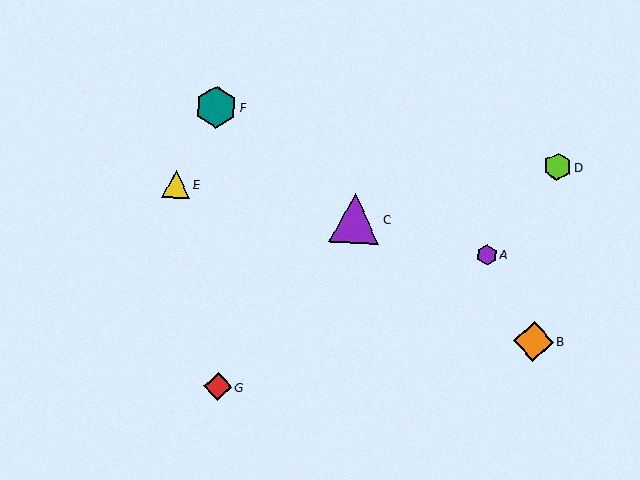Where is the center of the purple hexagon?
The center of the purple hexagon is at (487, 255).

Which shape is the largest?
The purple triangle (labeled C) is the largest.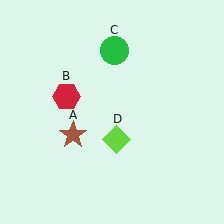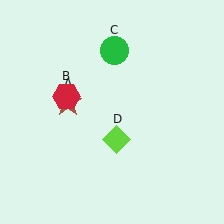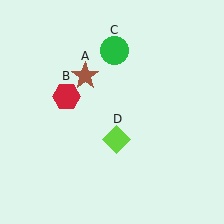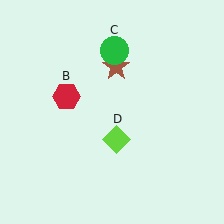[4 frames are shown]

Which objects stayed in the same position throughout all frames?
Red hexagon (object B) and green circle (object C) and lime diamond (object D) remained stationary.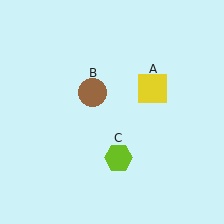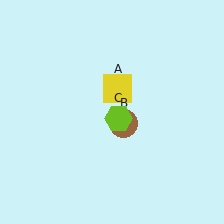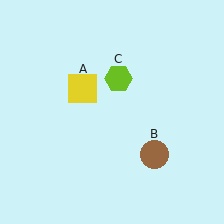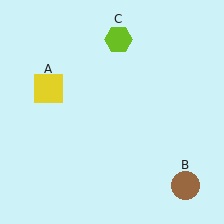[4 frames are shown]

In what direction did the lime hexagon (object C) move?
The lime hexagon (object C) moved up.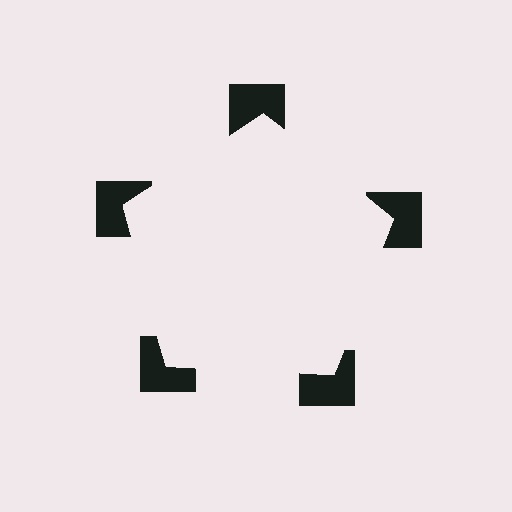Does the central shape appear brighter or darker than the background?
It typically appears slightly brighter than the background, even though no actual brightness change is drawn.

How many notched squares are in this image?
There are 5 — one at each vertex of the illusory pentagon.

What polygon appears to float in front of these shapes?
An illusory pentagon — its edges are inferred from the aligned wedge cuts in the notched squares, not physically drawn.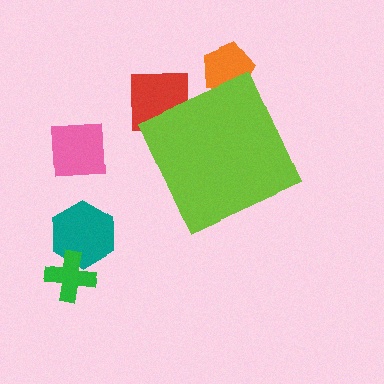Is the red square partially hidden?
Yes, the red square is partially hidden behind the lime diamond.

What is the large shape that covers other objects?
A lime diamond.